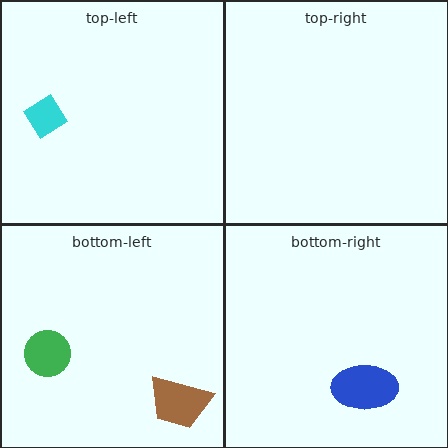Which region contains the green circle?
The bottom-left region.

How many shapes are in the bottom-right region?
1.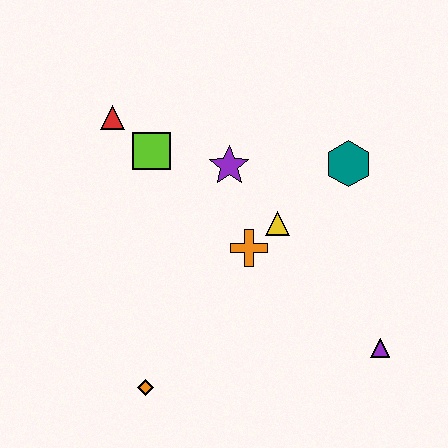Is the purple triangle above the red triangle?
No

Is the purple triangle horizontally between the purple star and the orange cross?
No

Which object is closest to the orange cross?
The yellow triangle is closest to the orange cross.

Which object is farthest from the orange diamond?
The teal hexagon is farthest from the orange diamond.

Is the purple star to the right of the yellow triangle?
No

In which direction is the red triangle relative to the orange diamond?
The red triangle is above the orange diamond.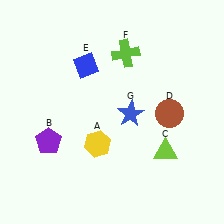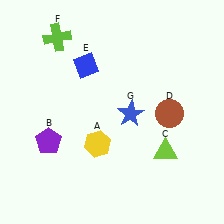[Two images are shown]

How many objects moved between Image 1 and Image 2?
1 object moved between the two images.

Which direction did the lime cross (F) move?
The lime cross (F) moved left.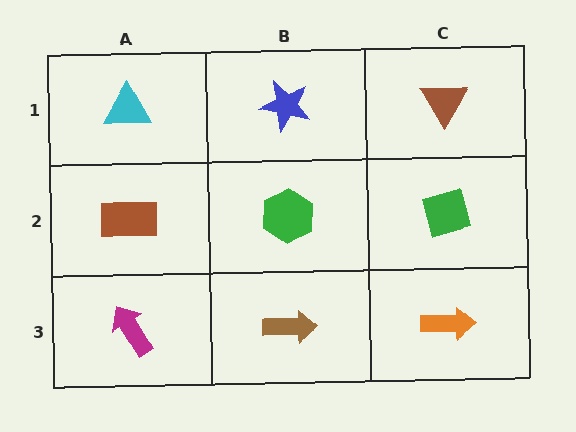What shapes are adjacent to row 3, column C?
A green diamond (row 2, column C), a brown arrow (row 3, column B).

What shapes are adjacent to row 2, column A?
A cyan triangle (row 1, column A), a magenta arrow (row 3, column A), a green hexagon (row 2, column B).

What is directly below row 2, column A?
A magenta arrow.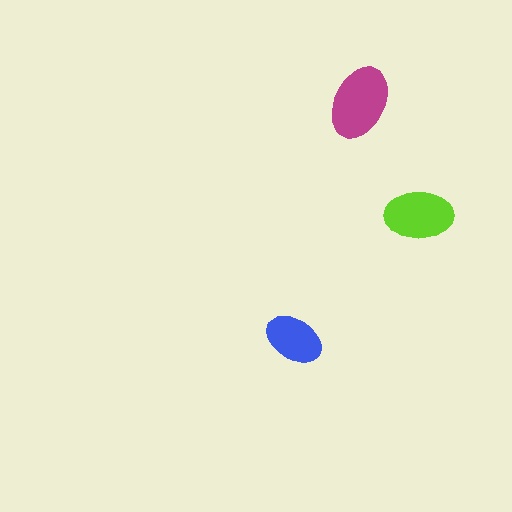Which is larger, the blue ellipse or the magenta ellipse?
The magenta one.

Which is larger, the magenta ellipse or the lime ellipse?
The magenta one.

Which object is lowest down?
The blue ellipse is bottommost.